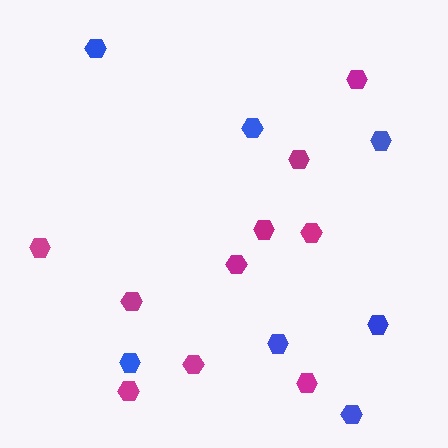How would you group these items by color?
There are 2 groups: one group of magenta hexagons (10) and one group of blue hexagons (7).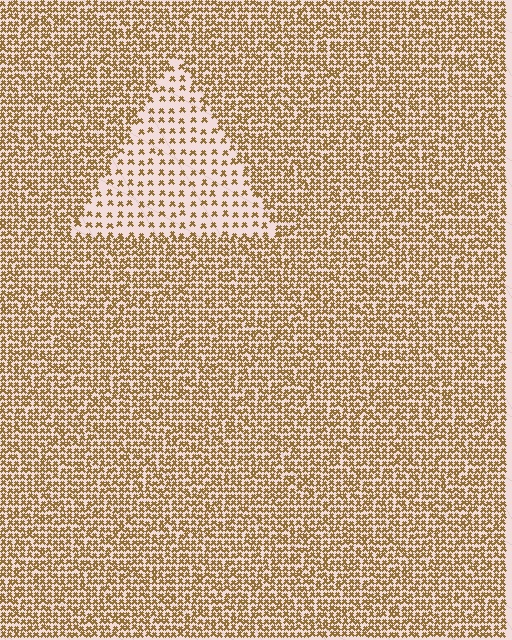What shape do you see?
I see a triangle.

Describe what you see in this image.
The image contains small brown elements arranged at two different densities. A triangle-shaped region is visible where the elements are less densely packed than the surrounding area.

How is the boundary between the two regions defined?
The boundary is defined by a change in element density (approximately 2.5x ratio). All elements are the same color, size, and shape.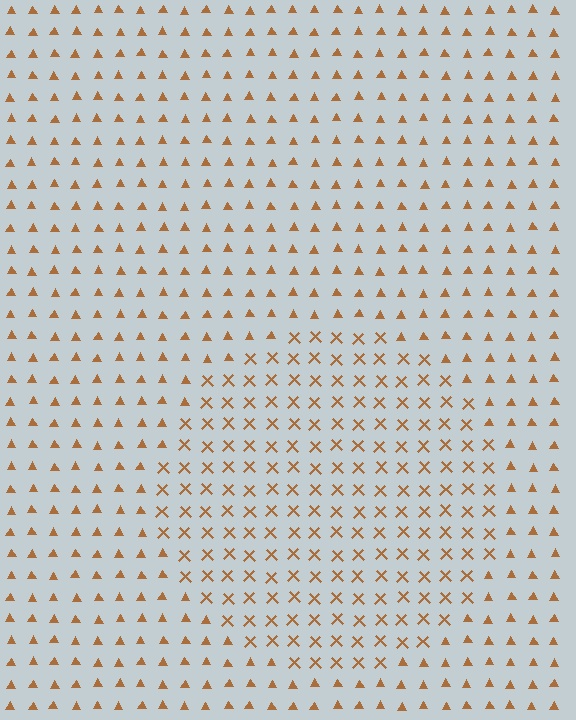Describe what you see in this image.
The image is filled with small brown elements arranged in a uniform grid. A circle-shaped region contains X marks, while the surrounding area contains triangles. The boundary is defined purely by the change in element shape.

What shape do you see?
I see a circle.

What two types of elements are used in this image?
The image uses X marks inside the circle region and triangles outside it.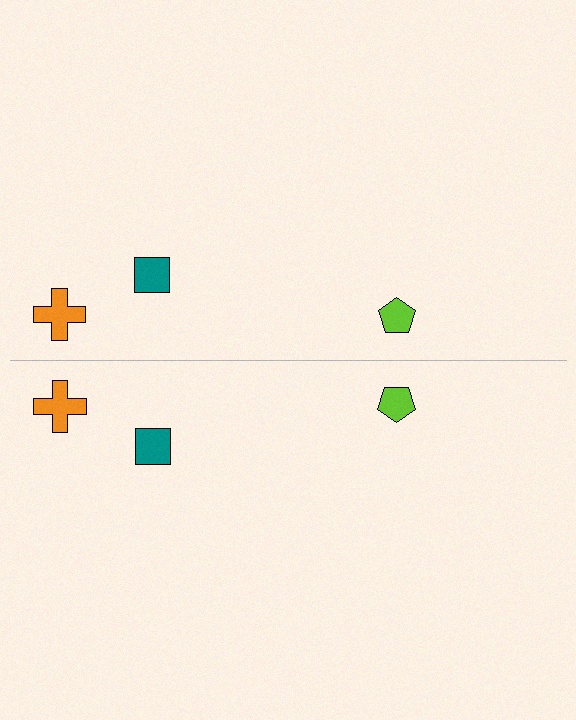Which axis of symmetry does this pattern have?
The pattern has a horizontal axis of symmetry running through the center of the image.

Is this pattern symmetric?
Yes, this pattern has bilateral (reflection) symmetry.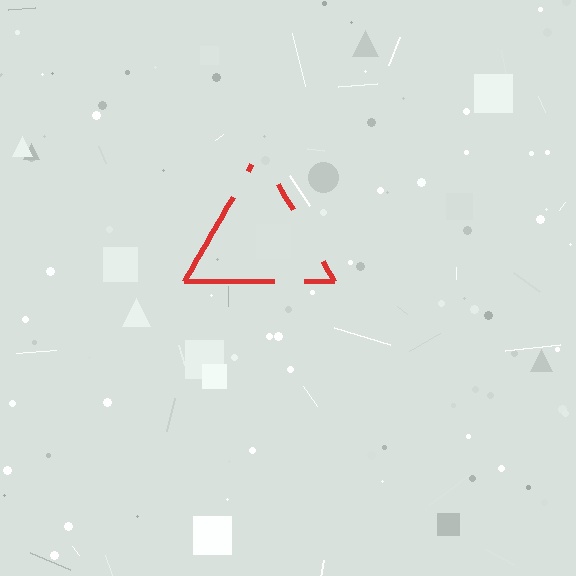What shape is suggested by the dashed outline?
The dashed outline suggests a triangle.